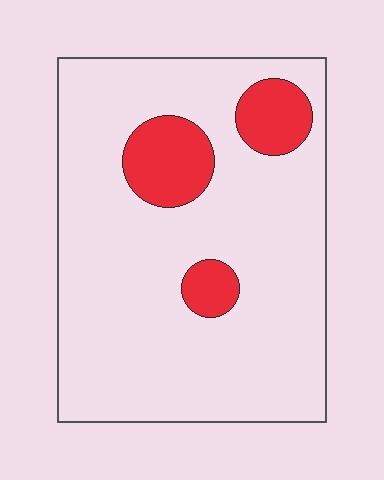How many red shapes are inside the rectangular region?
3.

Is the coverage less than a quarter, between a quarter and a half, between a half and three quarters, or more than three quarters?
Less than a quarter.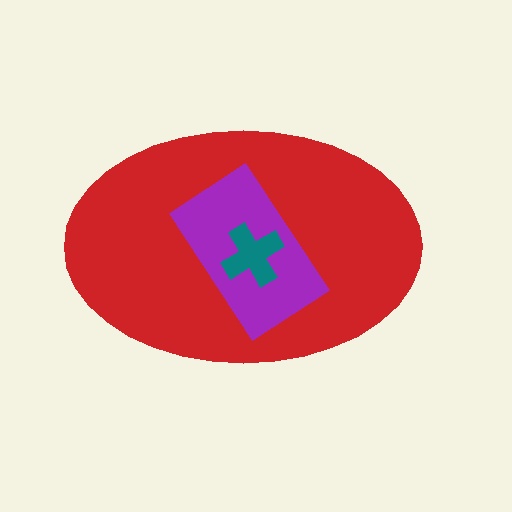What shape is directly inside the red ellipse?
The purple rectangle.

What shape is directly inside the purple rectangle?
The teal cross.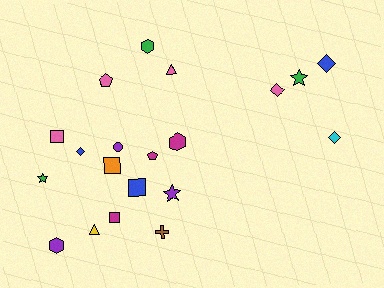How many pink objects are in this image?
There are 4 pink objects.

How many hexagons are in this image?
There are 3 hexagons.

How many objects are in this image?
There are 20 objects.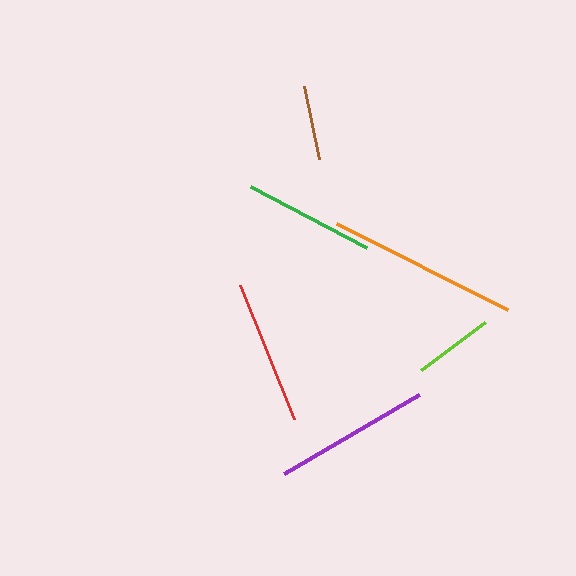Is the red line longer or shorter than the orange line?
The orange line is longer than the red line.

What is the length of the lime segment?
The lime segment is approximately 80 pixels long.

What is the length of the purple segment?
The purple segment is approximately 156 pixels long.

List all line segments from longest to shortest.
From longest to shortest: orange, purple, red, green, lime, brown.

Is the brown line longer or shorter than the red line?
The red line is longer than the brown line.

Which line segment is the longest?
The orange line is the longest at approximately 192 pixels.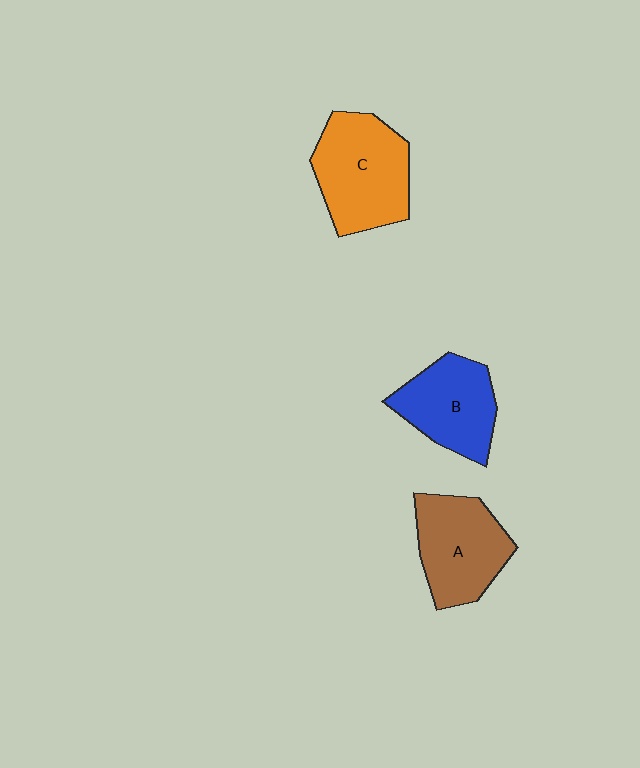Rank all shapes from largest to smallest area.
From largest to smallest: C (orange), A (brown), B (blue).